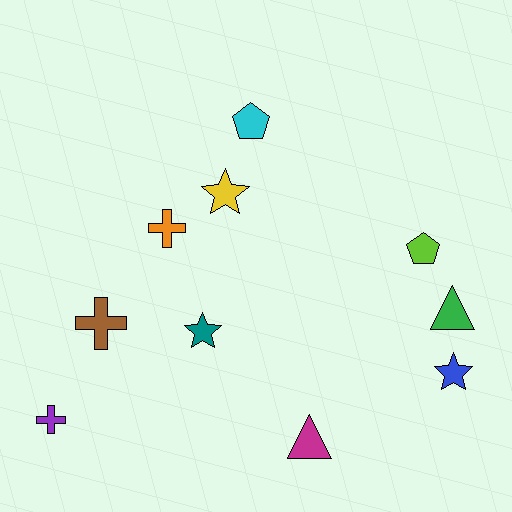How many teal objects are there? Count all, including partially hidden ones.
There is 1 teal object.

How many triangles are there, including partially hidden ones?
There are 2 triangles.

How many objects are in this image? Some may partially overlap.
There are 10 objects.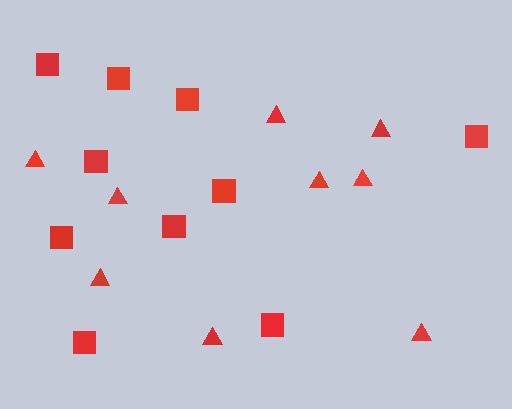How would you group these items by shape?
There are 2 groups: one group of squares (10) and one group of triangles (9).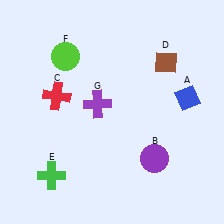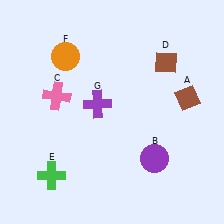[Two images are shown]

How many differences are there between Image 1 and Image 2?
There are 3 differences between the two images.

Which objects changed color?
A changed from blue to brown. C changed from red to pink. F changed from lime to orange.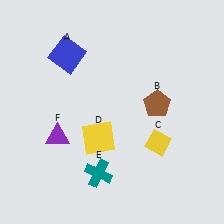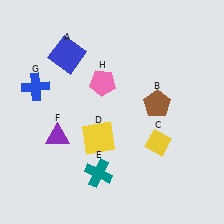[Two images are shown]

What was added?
A blue cross (G), a pink pentagon (H) were added in Image 2.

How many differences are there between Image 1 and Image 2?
There are 2 differences between the two images.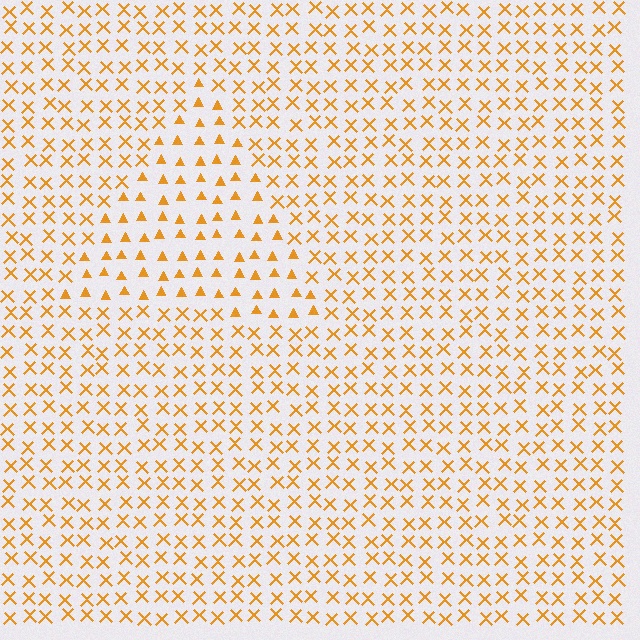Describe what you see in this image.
The image is filled with small orange elements arranged in a uniform grid. A triangle-shaped region contains triangles, while the surrounding area contains X marks. The boundary is defined purely by the change in element shape.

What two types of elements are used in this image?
The image uses triangles inside the triangle region and X marks outside it.